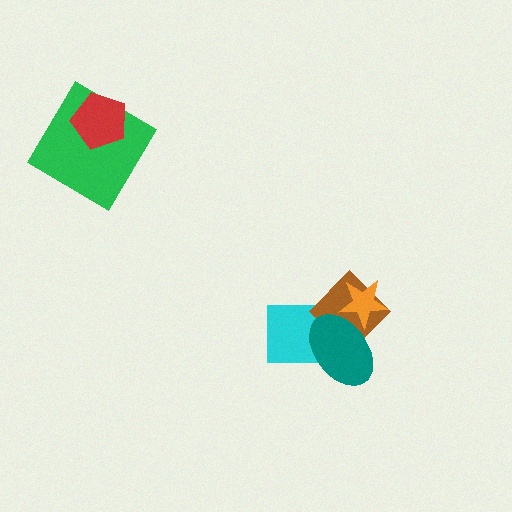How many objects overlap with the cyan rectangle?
3 objects overlap with the cyan rectangle.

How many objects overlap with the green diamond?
1 object overlaps with the green diamond.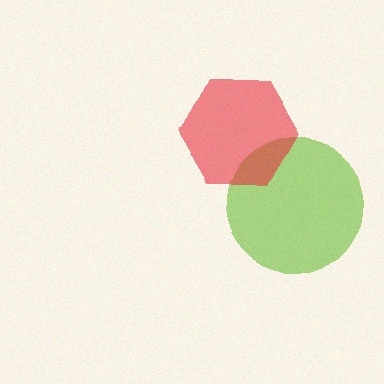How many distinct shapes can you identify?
There are 2 distinct shapes: a lime circle, a red hexagon.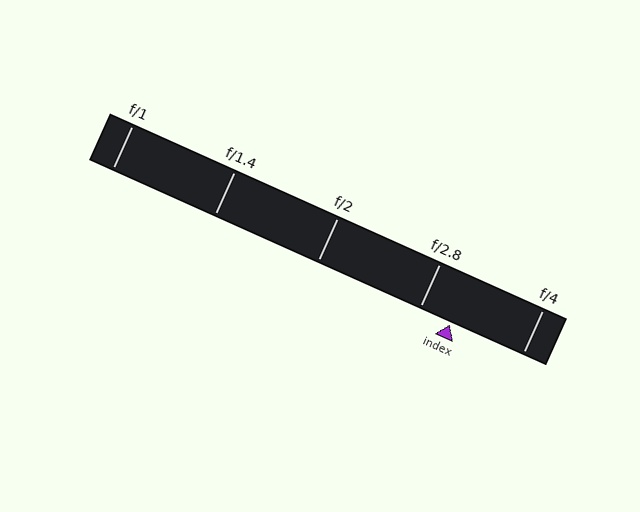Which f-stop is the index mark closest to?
The index mark is closest to f/2.8.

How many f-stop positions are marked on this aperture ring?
There are 5 f-stop positions marked.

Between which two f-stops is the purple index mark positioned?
The index mark is between f/2.8 and f/4.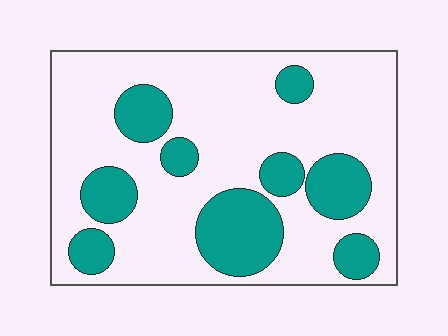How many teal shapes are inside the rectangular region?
9.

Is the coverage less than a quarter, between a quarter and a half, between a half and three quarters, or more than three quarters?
Between a quarter and a half.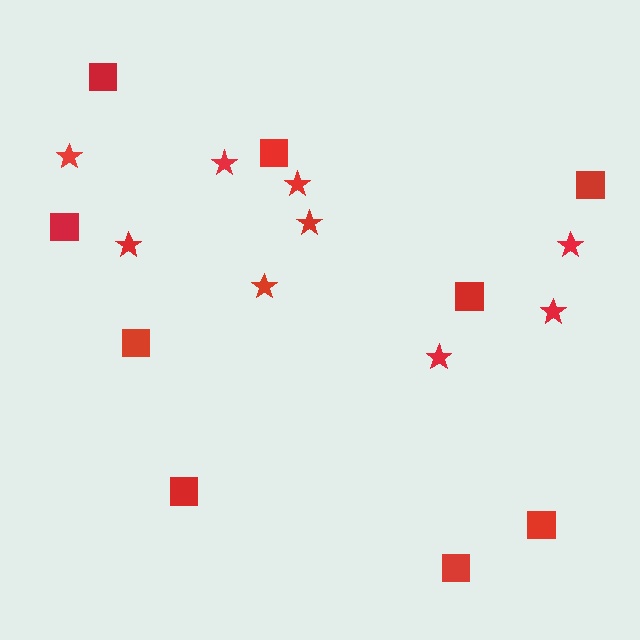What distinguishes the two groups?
There are 2 groups: one group of squares (9) and one group of stars (9).